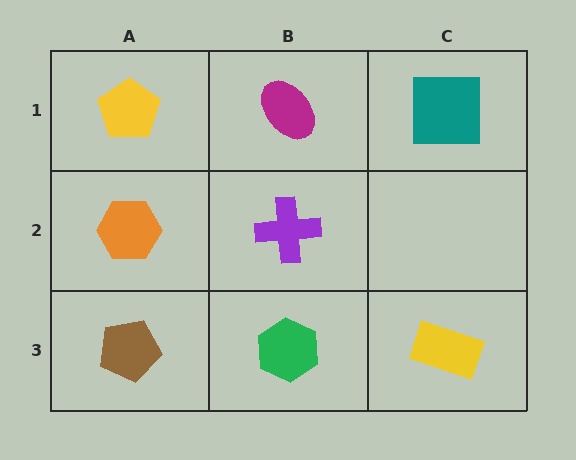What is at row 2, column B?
A purple cross.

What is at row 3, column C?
A yellow rectangle.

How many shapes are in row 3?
3 shapes.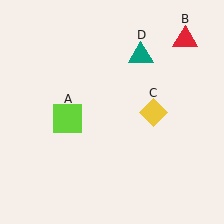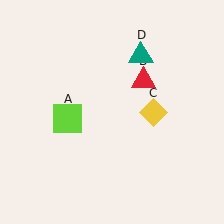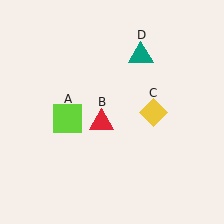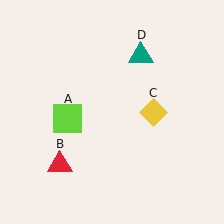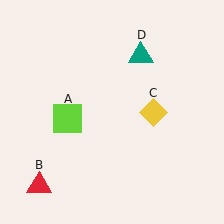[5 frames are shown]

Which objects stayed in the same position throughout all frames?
Lime square (object A) and yellow diamond (object C) and teal triangle (object D) remained stationary.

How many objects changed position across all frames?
1 object changed position: red triangle (object B).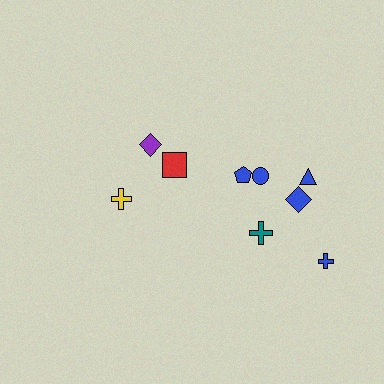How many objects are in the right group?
There are 6 objects.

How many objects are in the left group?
There are 3 objects.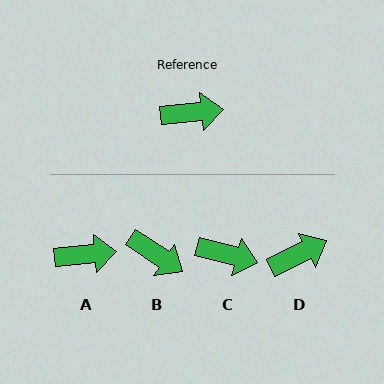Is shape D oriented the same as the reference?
No, it is off by about 21 degrees.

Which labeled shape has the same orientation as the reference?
A.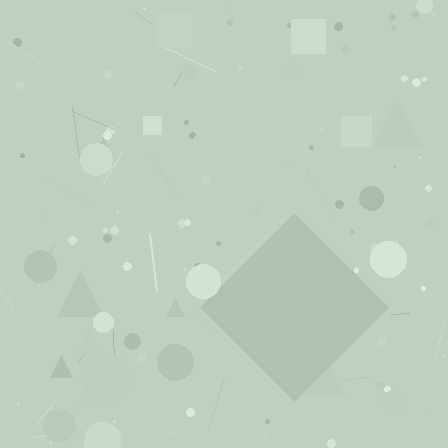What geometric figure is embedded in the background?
A diamond is embedded in the background.